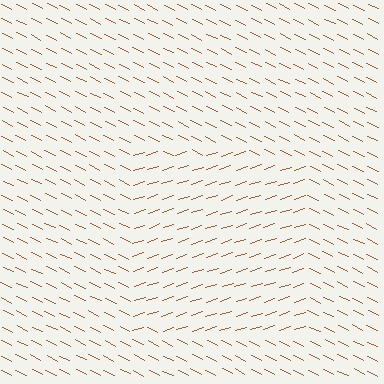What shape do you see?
I see a rectangle.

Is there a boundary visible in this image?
Yes, there is a texture boundary formed by a change in line orientation.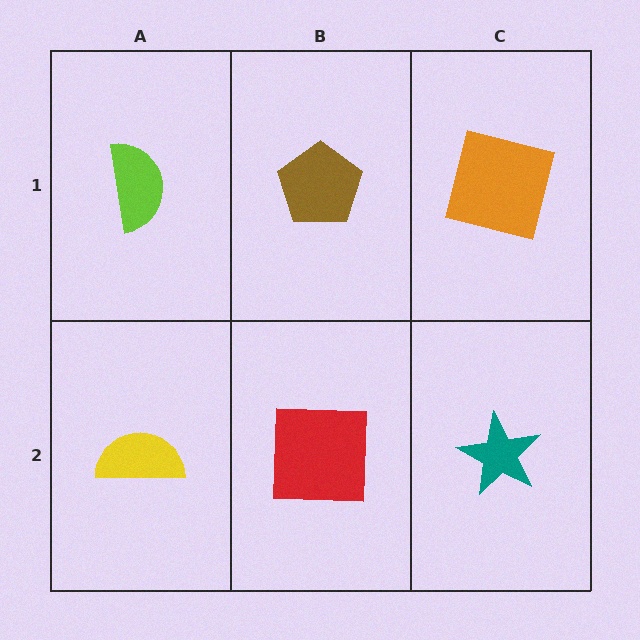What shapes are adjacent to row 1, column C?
A teal star (row 2, column C), a brown pentagon (row 1, column B).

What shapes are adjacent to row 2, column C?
An orange square (row 1, column C), a red square (row 2, column B).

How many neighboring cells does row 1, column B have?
3.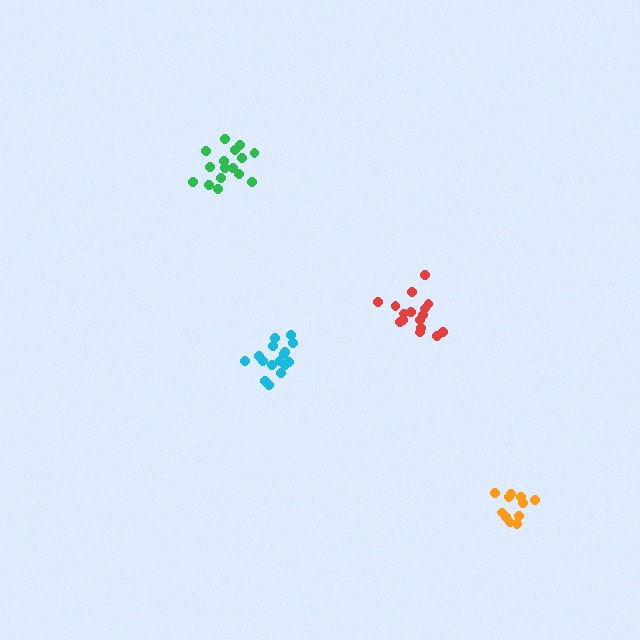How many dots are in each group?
Group 1: 16 dots, Group 2: 16 dots, Group 3: 16 dots, Group 4: 11 dots (59 total).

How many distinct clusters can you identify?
There are 4 distinct clusters.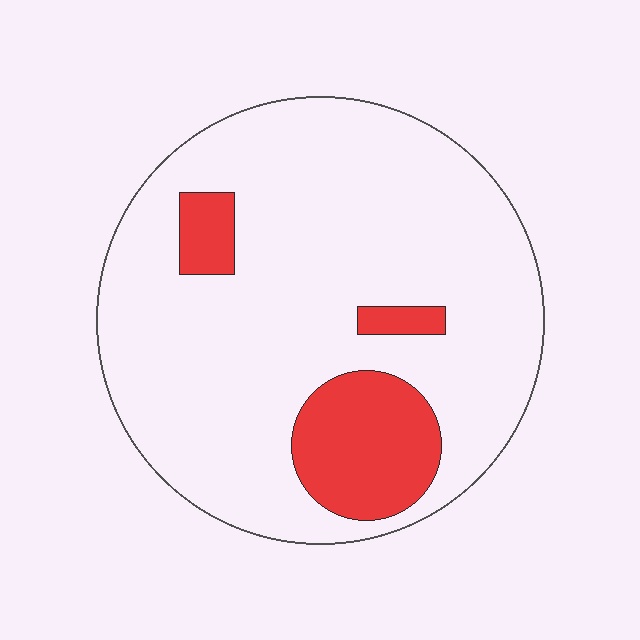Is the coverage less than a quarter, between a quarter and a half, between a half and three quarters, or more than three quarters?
Less than a quarter.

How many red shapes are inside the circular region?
3.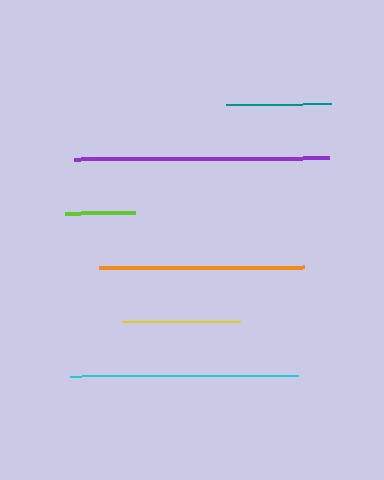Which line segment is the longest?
The purple line is the longest at approximately 255 pixels.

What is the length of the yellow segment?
The yellow segment is approximately 118 pixels long.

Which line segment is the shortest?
The lime line is the shortest at approximately 70 pixels.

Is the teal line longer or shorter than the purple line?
The purple line is longer than the teal line.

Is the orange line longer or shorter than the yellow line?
The orange line is longer than the yellow line.